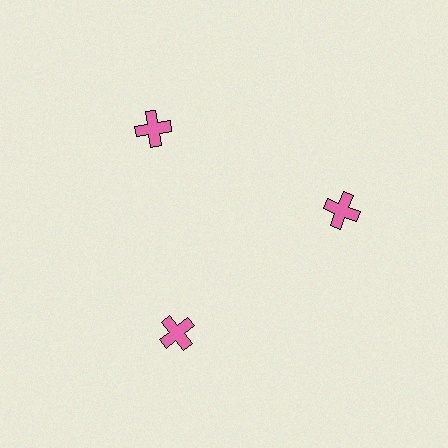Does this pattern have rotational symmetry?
Yes, this pattern has 3-fold rotational symmetry. It looks the same after rotating 120 degrees around the center.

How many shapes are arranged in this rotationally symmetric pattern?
There are 3 shapes, arranged in 3 groups of 1.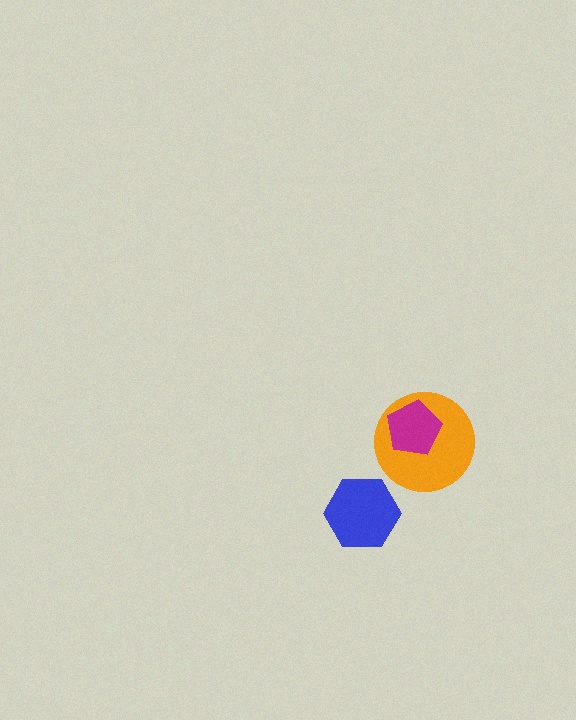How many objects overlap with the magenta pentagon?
1 object overlaps with the magenta pentagon.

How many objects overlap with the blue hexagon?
0 objects overlap with the blue hexagon.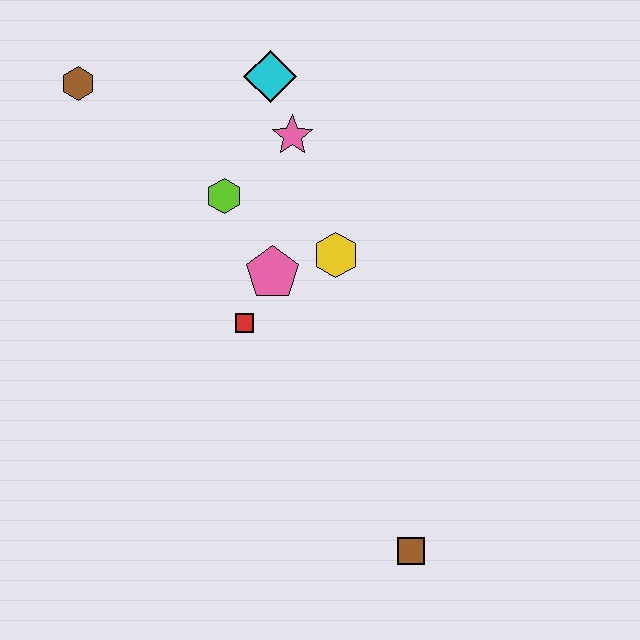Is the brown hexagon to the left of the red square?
Yes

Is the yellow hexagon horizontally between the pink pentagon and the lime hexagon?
No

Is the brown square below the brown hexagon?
Yes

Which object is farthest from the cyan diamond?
The brown square is farthest from the cyan diamond.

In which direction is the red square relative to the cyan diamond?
The red square is below the cyan diamond.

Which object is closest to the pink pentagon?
The red square is closest to the pink pentagon.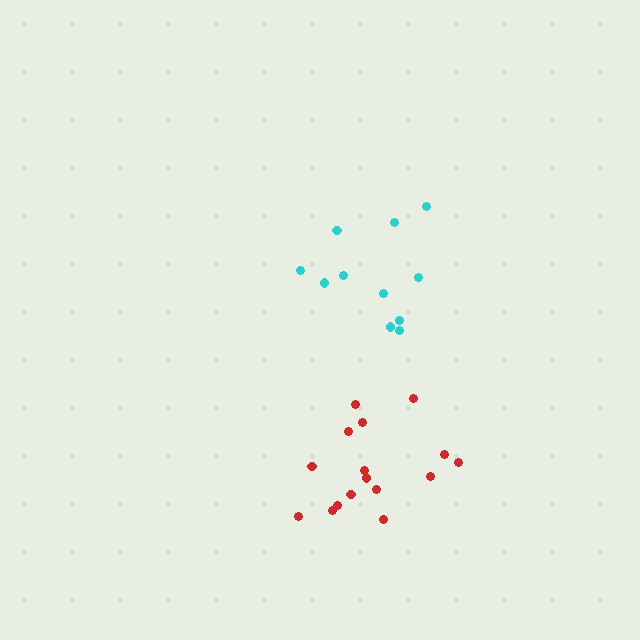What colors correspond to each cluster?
The clusters are colored: red, cyan.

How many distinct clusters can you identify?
There are 2 distinct clusters.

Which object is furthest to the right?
The red cluster is rightmost.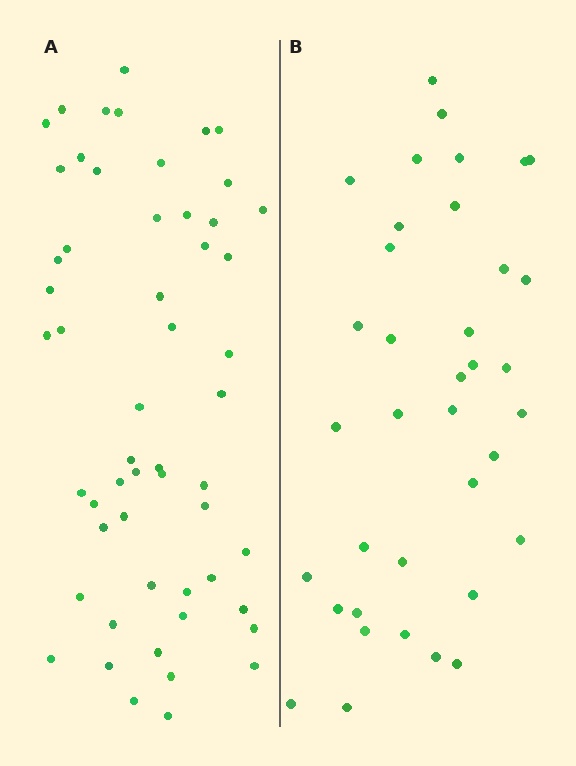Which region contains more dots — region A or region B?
Region A (the left region) has more dots.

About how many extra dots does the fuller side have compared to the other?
Region A has approximately 20 more dots than region B.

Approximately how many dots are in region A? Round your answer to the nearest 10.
About 60 dots. (The exact count is 55, which rounds to 60.)